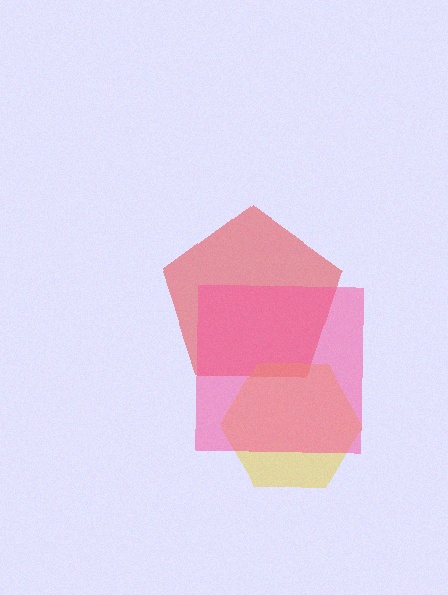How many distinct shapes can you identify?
There are 3 distinct shapes: a red pentagon, a yellow hexagon, a pink square.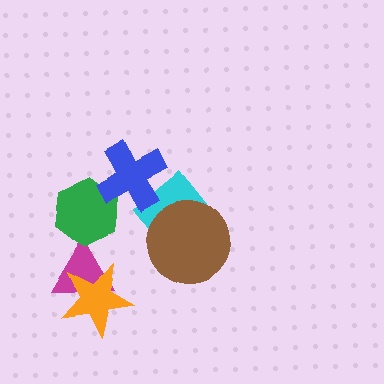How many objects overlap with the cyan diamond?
2 objects overlap with the cyan diamond.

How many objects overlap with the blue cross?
2 objects overlap with the blue cross.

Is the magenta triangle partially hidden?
Yes, it is partially covered by another shape.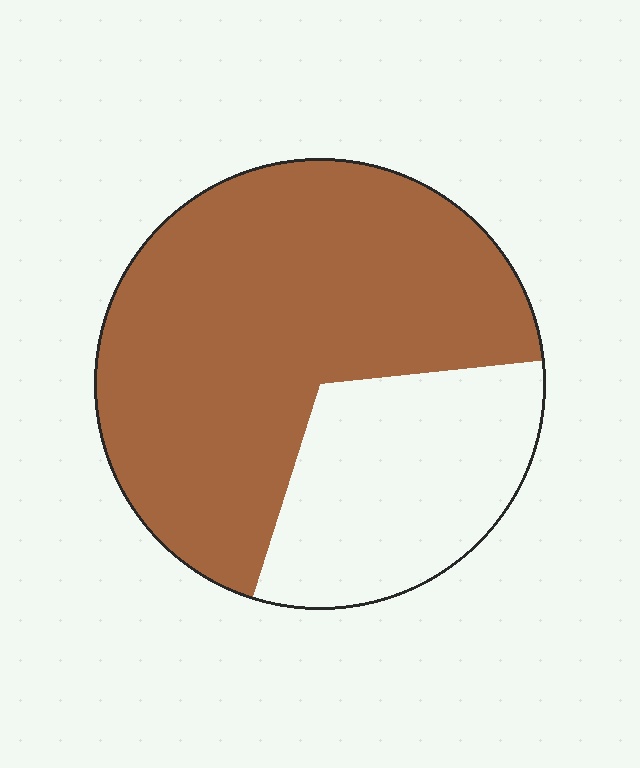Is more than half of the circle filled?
Yes.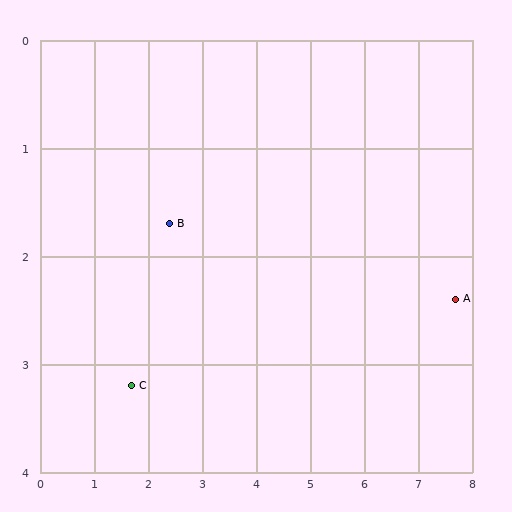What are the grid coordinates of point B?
Point B is at approximately (2.4, 1.7).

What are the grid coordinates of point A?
Point A is at approximately (7.7, 2.4).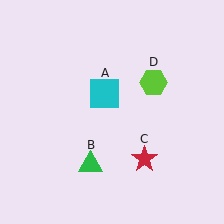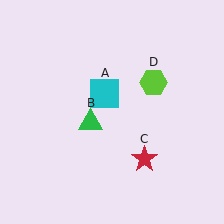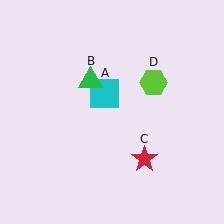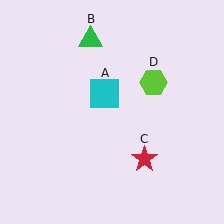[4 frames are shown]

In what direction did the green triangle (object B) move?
The green triangle (object B) moved up.